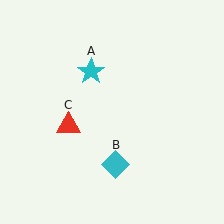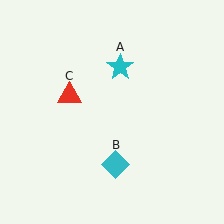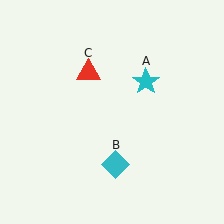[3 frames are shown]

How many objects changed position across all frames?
2 objects changed position: cyan star (object A), red triangle (object C).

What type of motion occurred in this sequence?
The cyan star (object A), red triangle (object C) rotated clockwise around the center of the scene.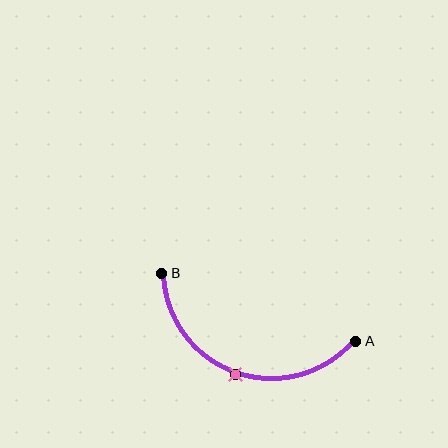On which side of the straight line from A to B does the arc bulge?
The arc bulges below the straight line connecting A and B.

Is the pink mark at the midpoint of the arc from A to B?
Yes. The pink mark lies on the arc at equal arc-length from both A and B — it is the arc midpoint.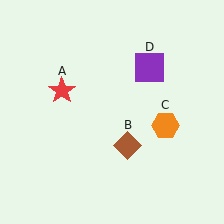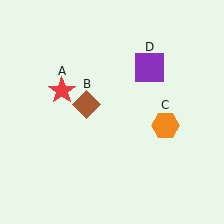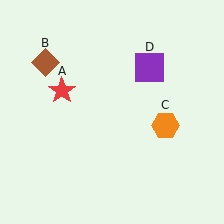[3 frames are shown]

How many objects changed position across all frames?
1 object changed position: brown diamond (object B).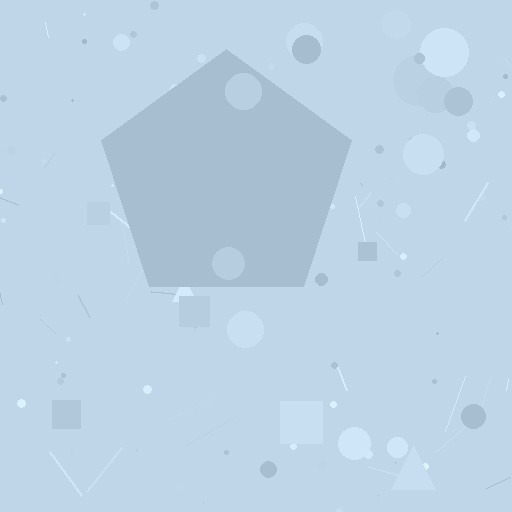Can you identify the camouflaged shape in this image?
The camouflaged shape is a pentagon.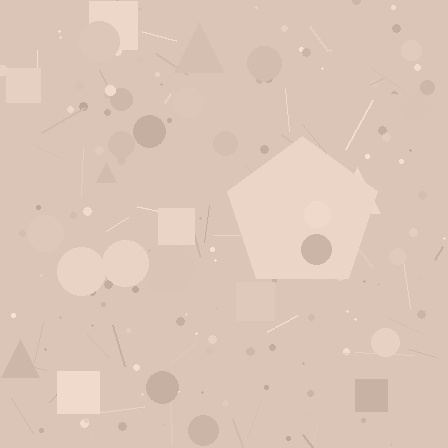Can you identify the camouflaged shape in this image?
The camouflaged shape is a pentagon.